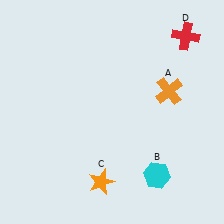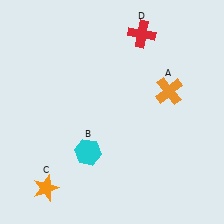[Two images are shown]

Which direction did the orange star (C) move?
The orange star (C) moved left.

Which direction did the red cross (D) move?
The red cross (D) moved left.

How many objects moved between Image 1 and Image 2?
3 objects moved between the two images.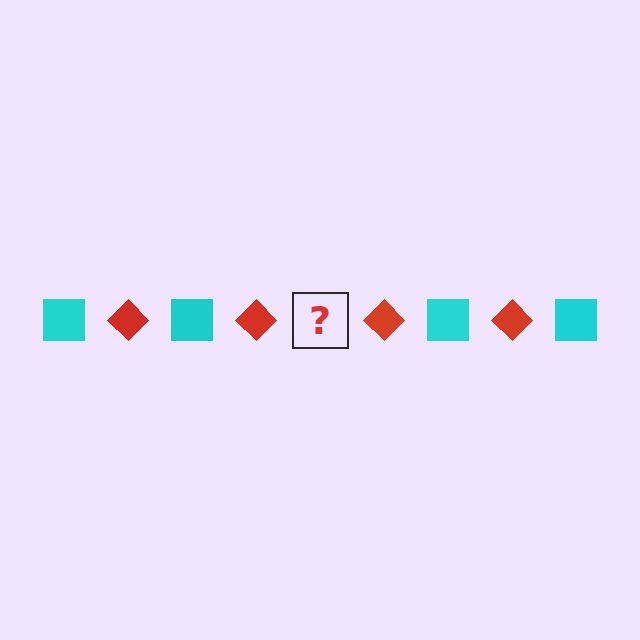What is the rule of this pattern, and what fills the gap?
The rule is that the pattern alternates between cyan square and red diamond. The gap should be filled with a cyan square.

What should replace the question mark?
The question mark should be replaced with a cyan square.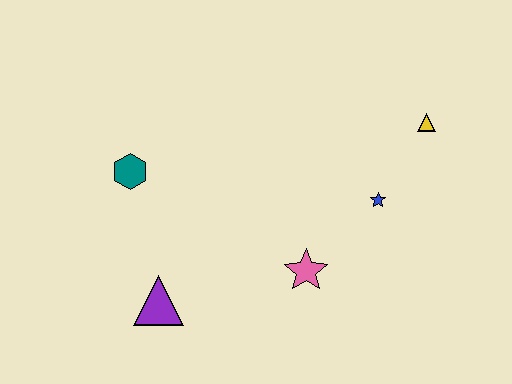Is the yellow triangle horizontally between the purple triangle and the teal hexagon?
No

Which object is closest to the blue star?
The yellow triangle is closest to the blue star.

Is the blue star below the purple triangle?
No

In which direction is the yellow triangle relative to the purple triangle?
The yellow triangle is to the right of the purple triangle.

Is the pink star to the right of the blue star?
No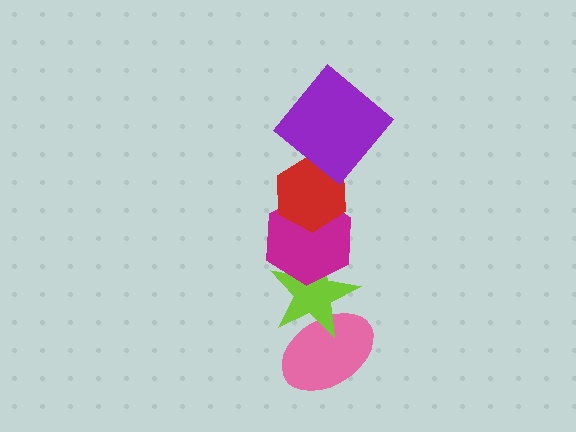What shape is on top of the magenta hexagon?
The red hexagon is on top of the magenta hexagon.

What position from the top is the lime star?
The lime star is 4th from the top.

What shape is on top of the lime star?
The magenta hexagon is on top of the lime star.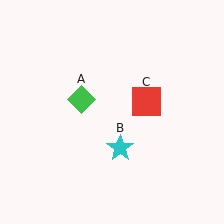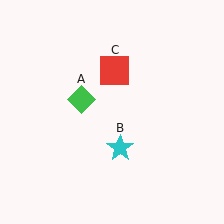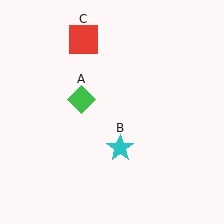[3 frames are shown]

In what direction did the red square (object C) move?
The red square (object C) moved up and to the left.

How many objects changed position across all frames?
1 object changed position: red square (object C).